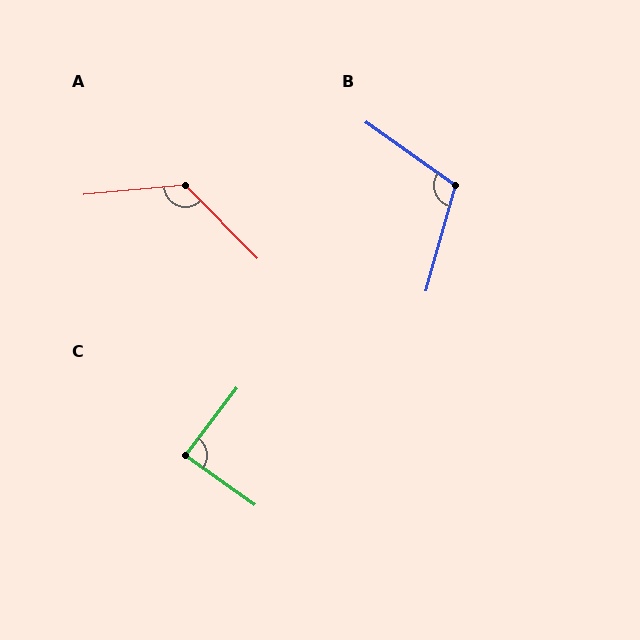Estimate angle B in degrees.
Approximately 109 degrees.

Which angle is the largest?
A, at approximately 129 degrees.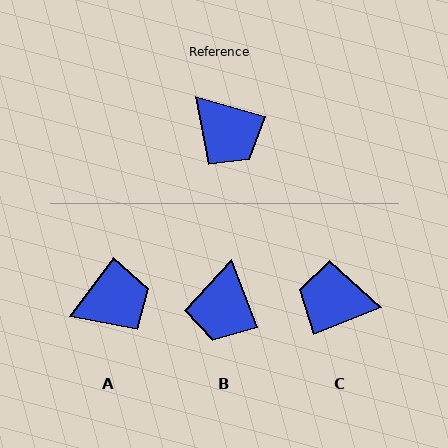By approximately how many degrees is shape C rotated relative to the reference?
Approximately 143 degrees clockwise.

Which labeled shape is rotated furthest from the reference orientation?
C, about 143 degrees away.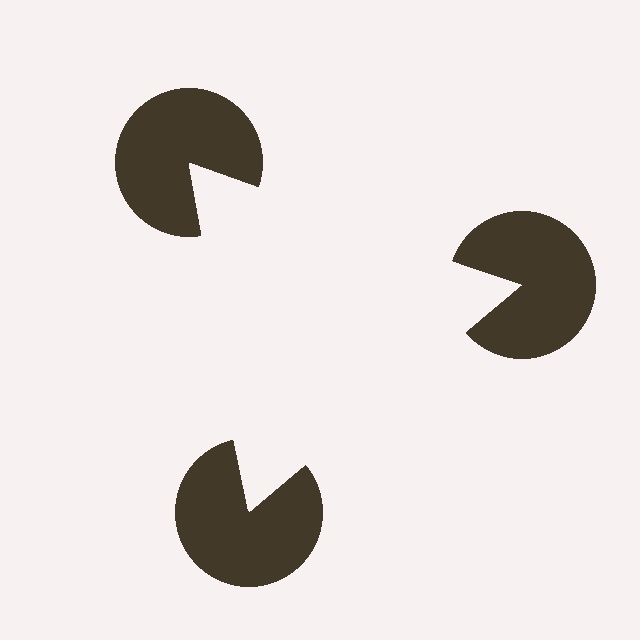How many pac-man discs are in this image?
There are 3 — one at each vertex of the illusory triangle.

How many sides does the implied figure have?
3 sides.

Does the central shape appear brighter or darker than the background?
It typically appears slightly brighter than the background, even though no actual brightness change is drawn.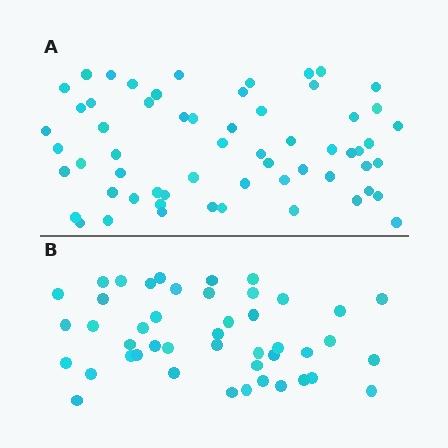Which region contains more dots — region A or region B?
Region A (the top region) has more dots.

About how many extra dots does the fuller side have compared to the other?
Region A has approximately 15 more dots than region B.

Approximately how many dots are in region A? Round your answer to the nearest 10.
About 60 dots.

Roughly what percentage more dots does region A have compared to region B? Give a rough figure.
About 35% more.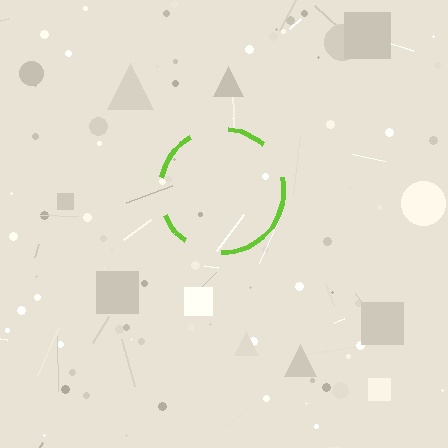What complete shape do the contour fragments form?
The contour fragments form a circle.